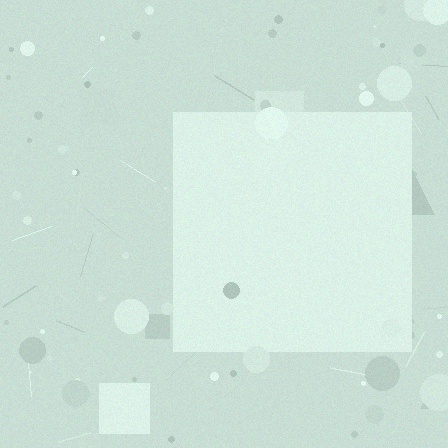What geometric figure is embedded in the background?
A square is embedded in the background.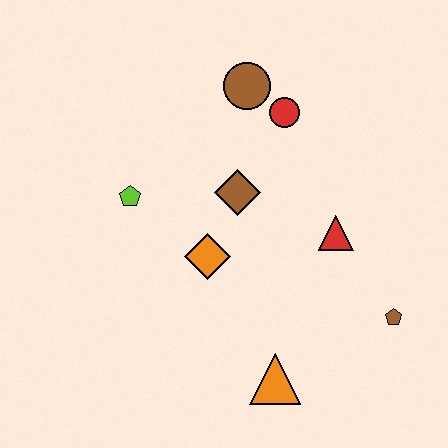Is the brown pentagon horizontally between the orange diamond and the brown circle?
No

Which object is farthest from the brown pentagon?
The lime pentagon is farthest from the brown pentagon.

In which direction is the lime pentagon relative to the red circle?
The lime pentagon is to the left of the red circle.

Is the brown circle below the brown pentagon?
No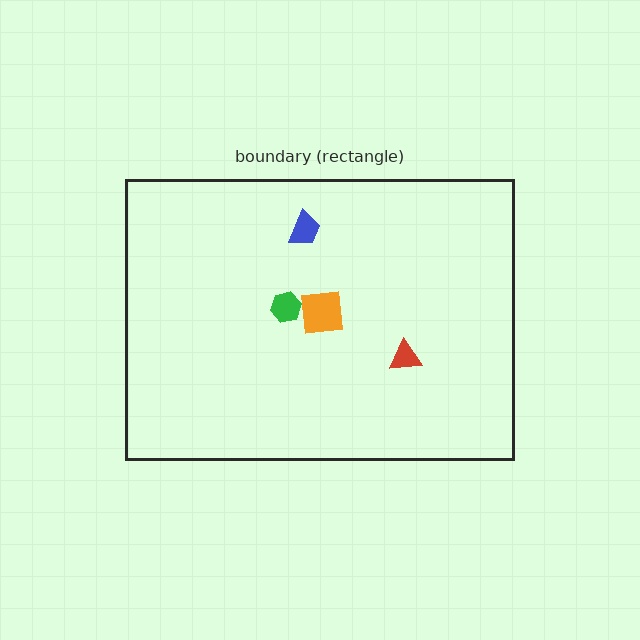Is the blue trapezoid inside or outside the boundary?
Inside.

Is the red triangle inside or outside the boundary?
Inside.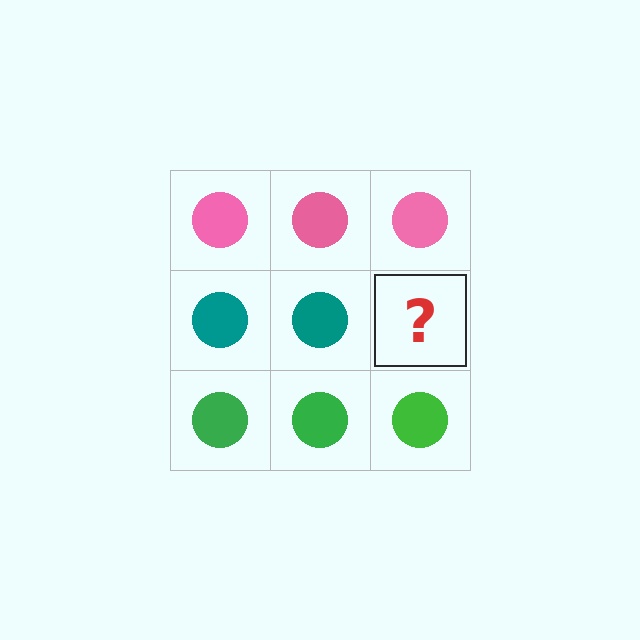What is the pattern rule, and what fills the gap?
The rule is that each row has a consistent color. The gap should be filled with a teal circle.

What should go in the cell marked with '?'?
The missing cell should contain a teal circle.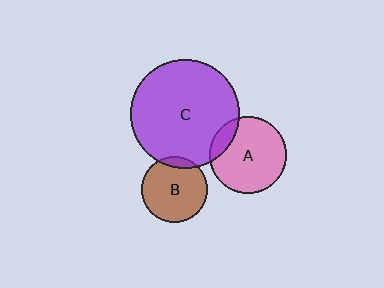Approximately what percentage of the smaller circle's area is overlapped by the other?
Approximately 15%.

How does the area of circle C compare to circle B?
Approximately 2.7 times.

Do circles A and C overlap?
Yes.